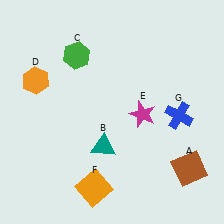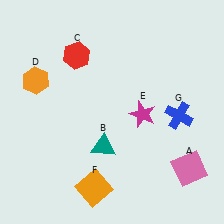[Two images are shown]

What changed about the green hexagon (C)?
In Image 1, C is green. In Image 2, it changed to red.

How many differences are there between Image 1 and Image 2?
There are 2 differences between the two images.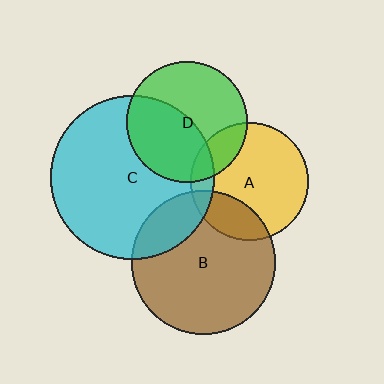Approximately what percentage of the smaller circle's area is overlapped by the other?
Approximately 15%.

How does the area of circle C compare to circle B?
Approximately 1.3 times.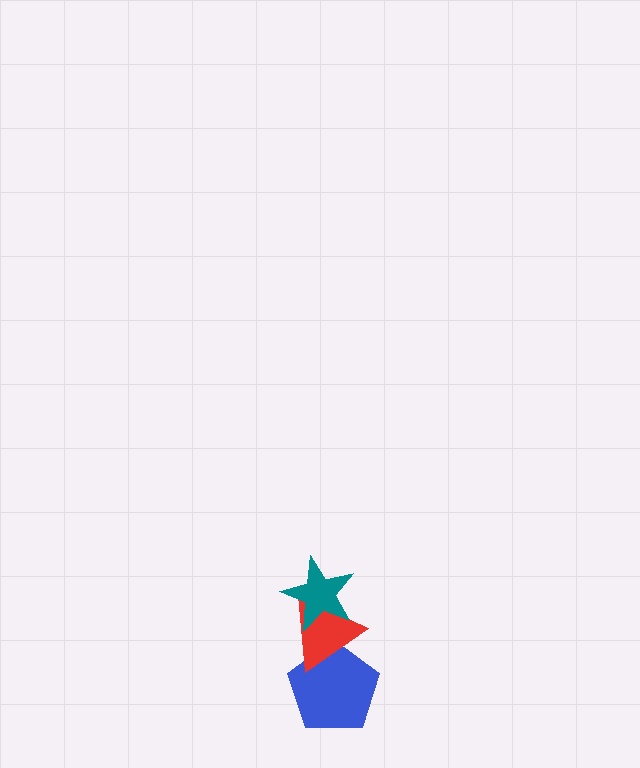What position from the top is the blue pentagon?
The blue pentagon is 3rd from the top.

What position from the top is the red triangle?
The red triangle is 2nd from the top.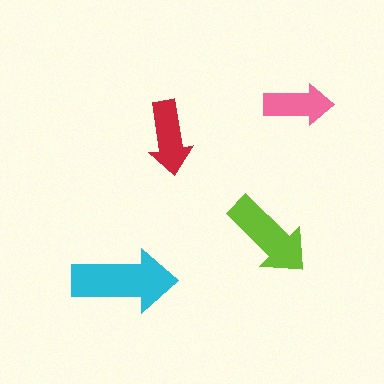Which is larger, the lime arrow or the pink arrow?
The lime one.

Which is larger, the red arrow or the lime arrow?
The lime one.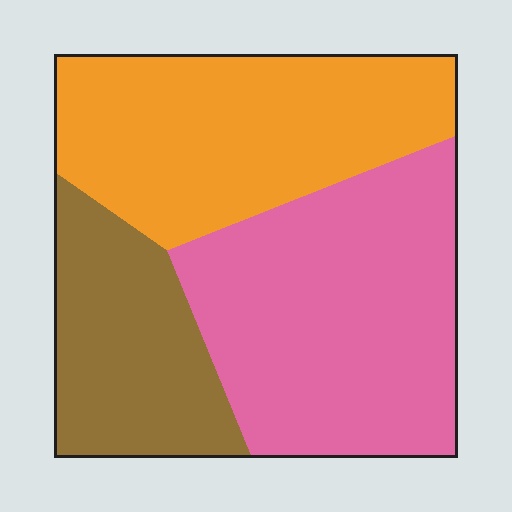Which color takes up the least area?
Brown, at roughly 25%.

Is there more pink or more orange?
Pink.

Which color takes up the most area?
Pink, at roughly 40%.